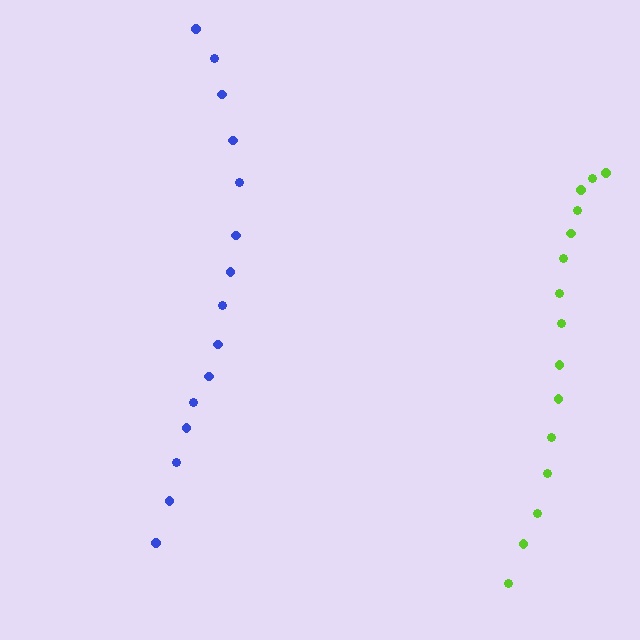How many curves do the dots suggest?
There are 2 distinct paths.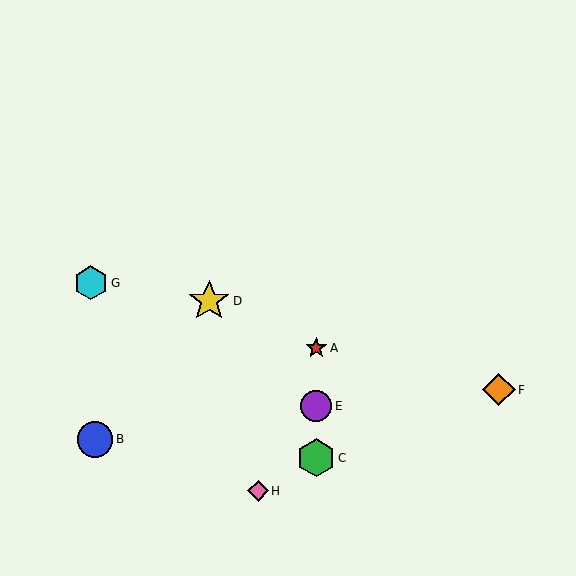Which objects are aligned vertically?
Objects A, C, E are aligned vertically.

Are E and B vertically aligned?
No, E is at x≈316 and B is at x≈95.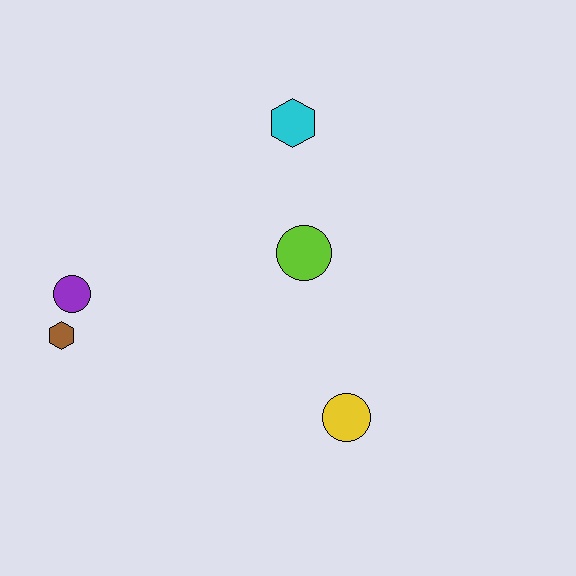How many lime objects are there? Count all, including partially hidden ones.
There is 1 lime object.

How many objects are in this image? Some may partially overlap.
There are 5 objects.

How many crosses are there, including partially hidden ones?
There are no crosses.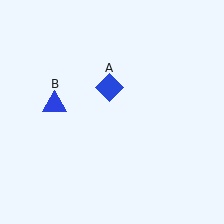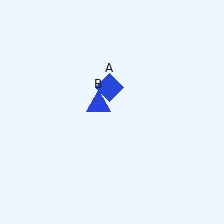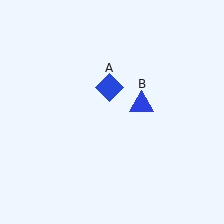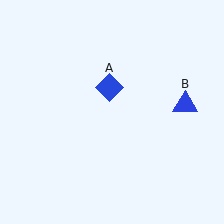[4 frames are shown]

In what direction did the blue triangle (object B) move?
The blue triangle (object B) moved right.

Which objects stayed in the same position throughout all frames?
Blue diamond (object A) remained stationary.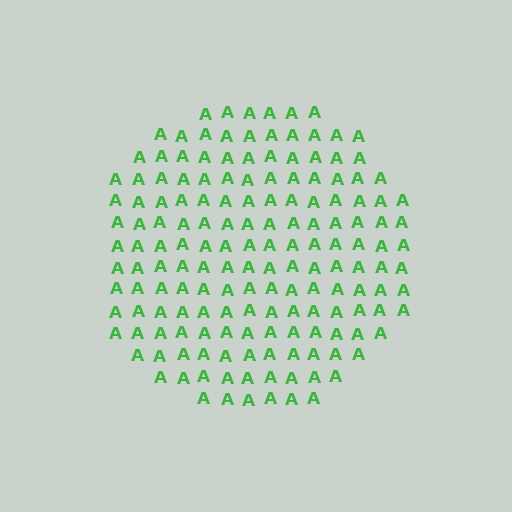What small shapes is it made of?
It is made of small letter A's.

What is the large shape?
The large shape is a circle.